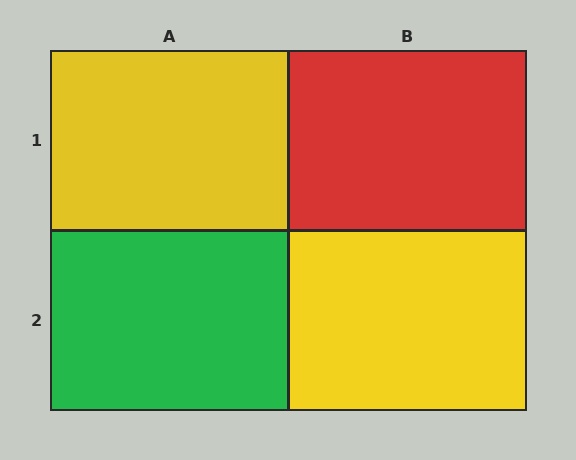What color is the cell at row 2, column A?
Green.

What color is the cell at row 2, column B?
Yellow.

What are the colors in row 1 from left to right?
Yellow, red.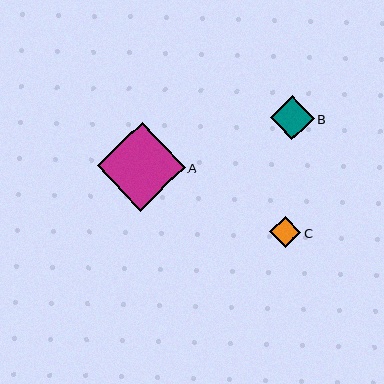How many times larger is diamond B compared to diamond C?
Diamond B is approximately 1.4 times the size of diamond C.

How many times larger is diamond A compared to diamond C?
Diamond A is approximately 2.8 times the size of diamond C.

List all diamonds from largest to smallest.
From largest to smallest: A, B, C.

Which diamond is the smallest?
Diamond C is the smallest with a size of approximately 31 pixels.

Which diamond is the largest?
Diamond A is the largest with a size of approximately 88 pixels.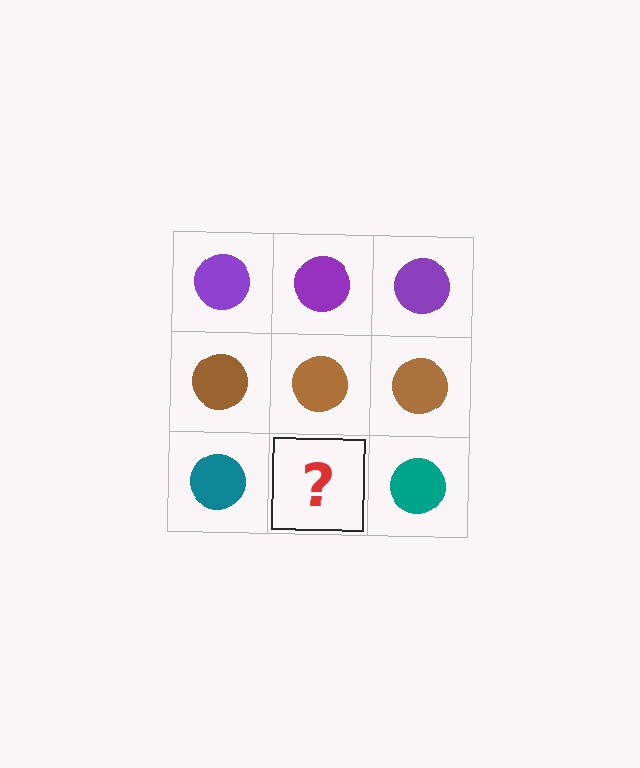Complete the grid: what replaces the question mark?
The question mark should be replaced with a teal circle.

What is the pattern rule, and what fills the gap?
The rule is that each row has a consistent color. The gap should be filled with a teal circle.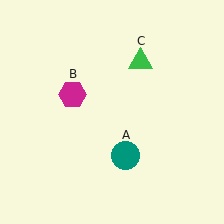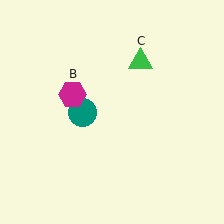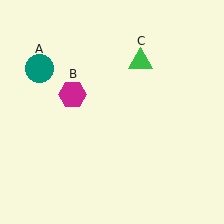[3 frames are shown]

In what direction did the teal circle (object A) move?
The teal circle (object A) moved up and to the left.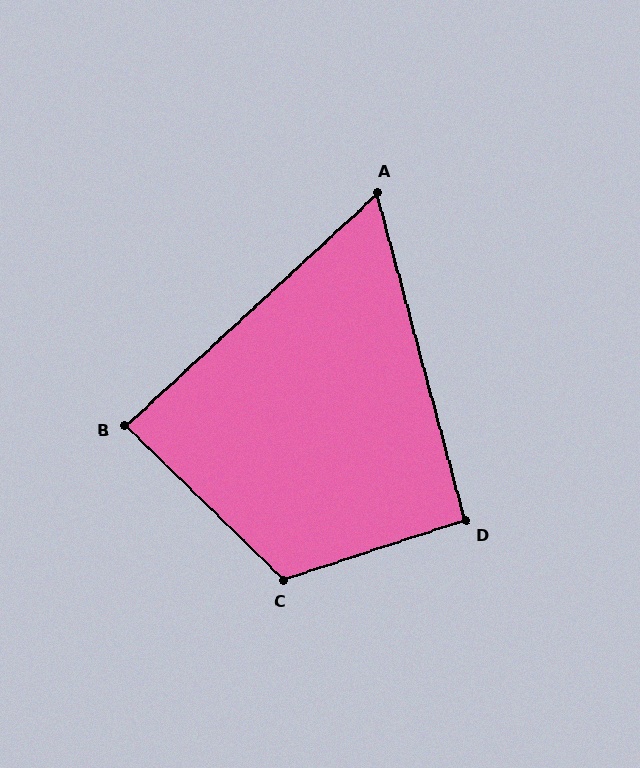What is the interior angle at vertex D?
Approximately 93 degrees (approximately right).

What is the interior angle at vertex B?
Approximately 87 degrees (approximately right).